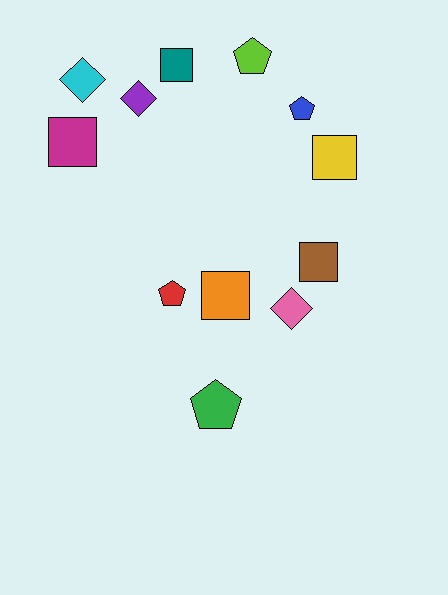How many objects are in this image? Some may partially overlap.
There are 12 objects.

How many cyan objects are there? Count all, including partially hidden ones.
There is 1 cyan object.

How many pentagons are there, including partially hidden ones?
There are 4 pentagons.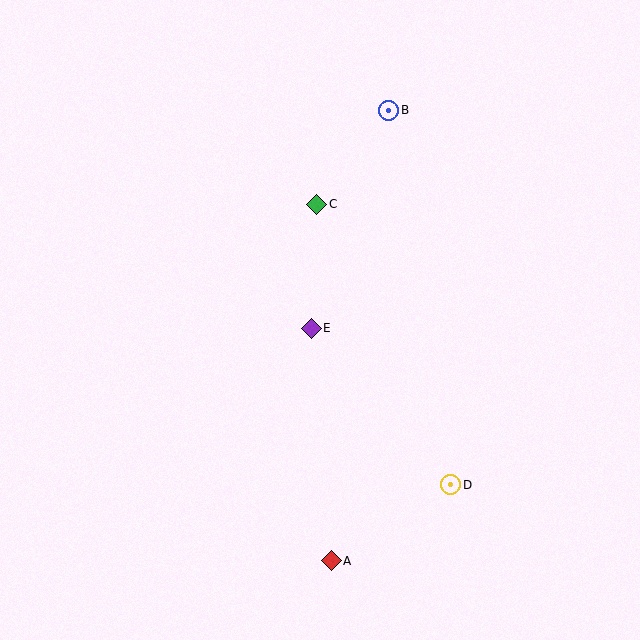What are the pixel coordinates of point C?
Point C is at (317, 204).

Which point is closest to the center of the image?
Point E at (311, 328) is closest to the center.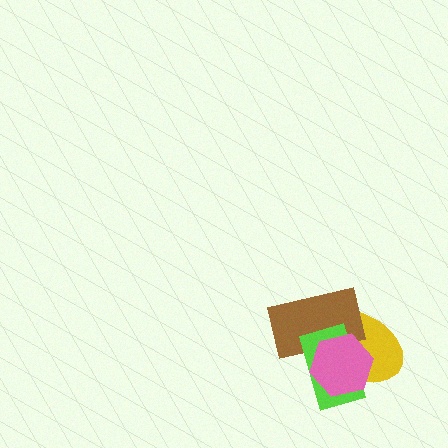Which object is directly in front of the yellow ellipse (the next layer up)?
The brown rectangle is directly in front of the yellow ellipse.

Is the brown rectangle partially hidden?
Yes, it is partially covered by another shape.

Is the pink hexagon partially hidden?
No, no other shape covers it.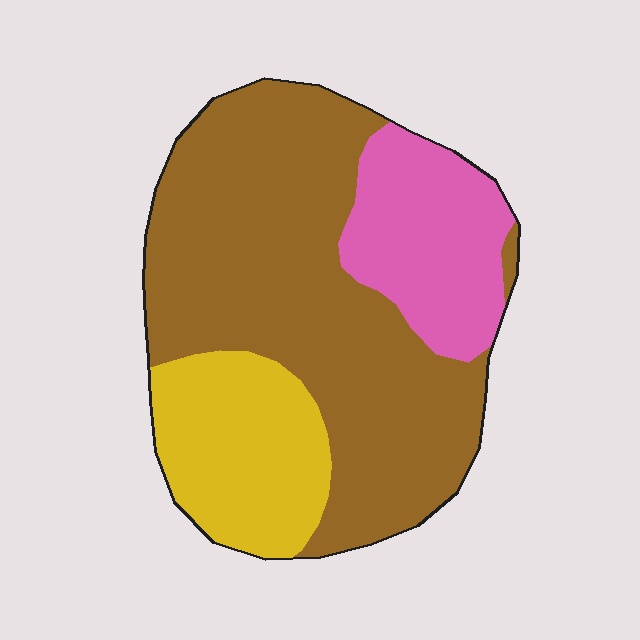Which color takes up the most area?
Brown, at roughly 60%.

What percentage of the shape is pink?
Pink takes up about one fifth (1/5) of the shape.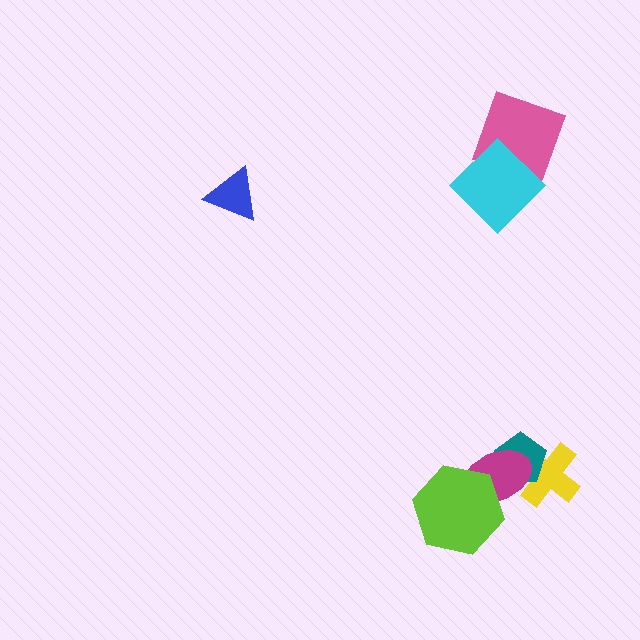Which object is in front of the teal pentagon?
The magenta ellipse is in front of the teal pentagon.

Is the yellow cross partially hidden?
Yes, it is partially covered by another shape.